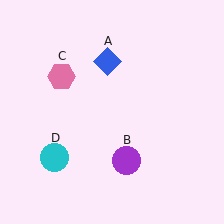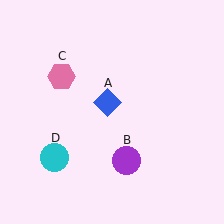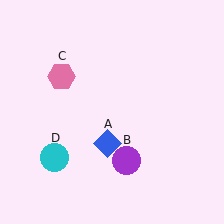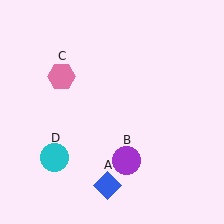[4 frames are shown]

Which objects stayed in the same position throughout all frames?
Purple circle (object B) and pink hexagon (object C) and cyan circle (object D) remained stationary.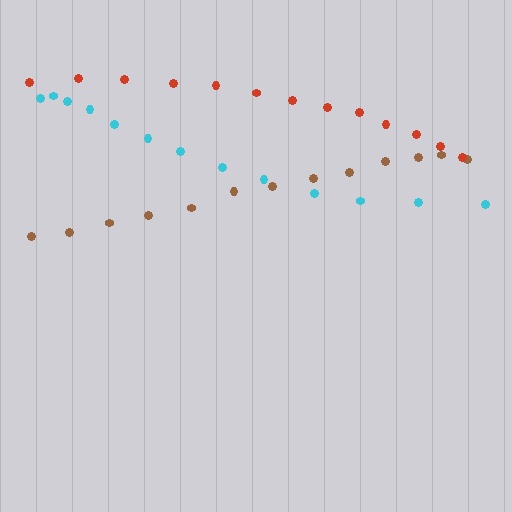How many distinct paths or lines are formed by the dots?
There are 3 distinct paths.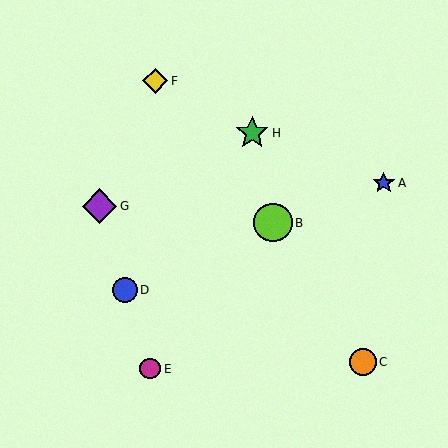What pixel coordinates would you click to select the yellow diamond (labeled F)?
Click at (155, 81) to select the yellow diamond F.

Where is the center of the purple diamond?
The center of the purple diamond is at (100, 206).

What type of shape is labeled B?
Shape B is a lime circle.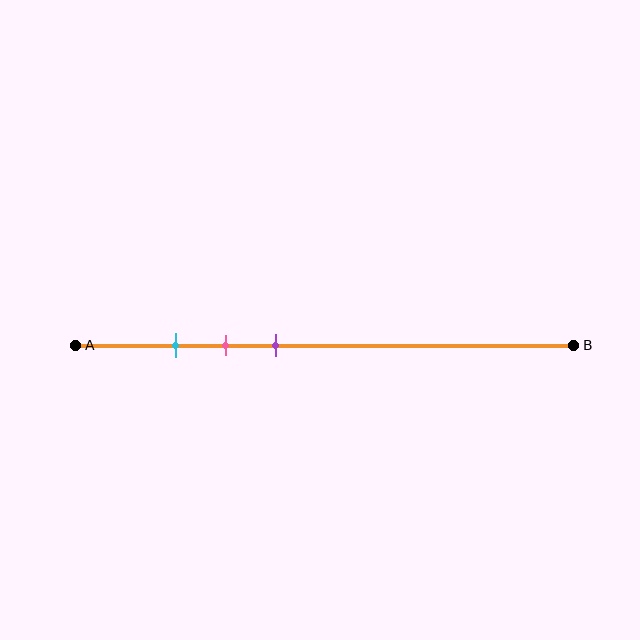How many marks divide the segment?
There are 3 marks dividing the segment.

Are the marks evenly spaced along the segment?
Yes, the marks are approximately evenly spaced.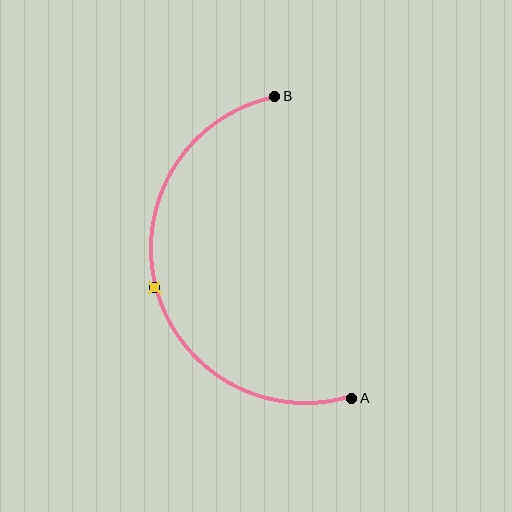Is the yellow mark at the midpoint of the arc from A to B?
Yes. The yellow mark lies on the arc at equal arc-length from both A and B — it is the arc midpoint.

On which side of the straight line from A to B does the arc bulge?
The arc bulges to the left of the straight line connecting A and B.